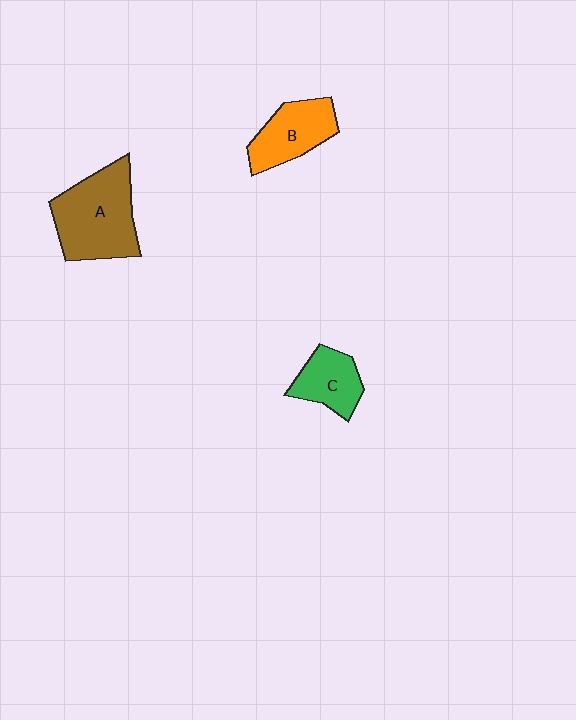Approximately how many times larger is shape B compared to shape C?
Approximately 1.2 times.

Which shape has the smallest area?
Shape C (green).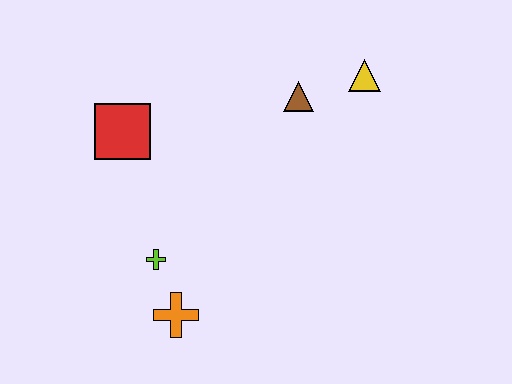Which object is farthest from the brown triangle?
The orange cross is farthest from the brown triangle.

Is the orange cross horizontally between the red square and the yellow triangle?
Yes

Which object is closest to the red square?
The lime cross is closest to the red square.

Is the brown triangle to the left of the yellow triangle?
Yes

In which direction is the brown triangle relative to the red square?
The brown triangle is to the right of the red square.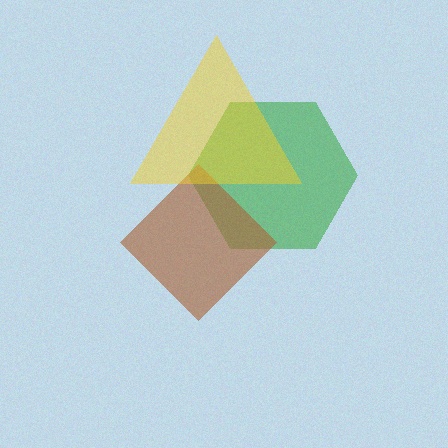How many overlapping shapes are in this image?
There are 3 overlapping shapes in the image.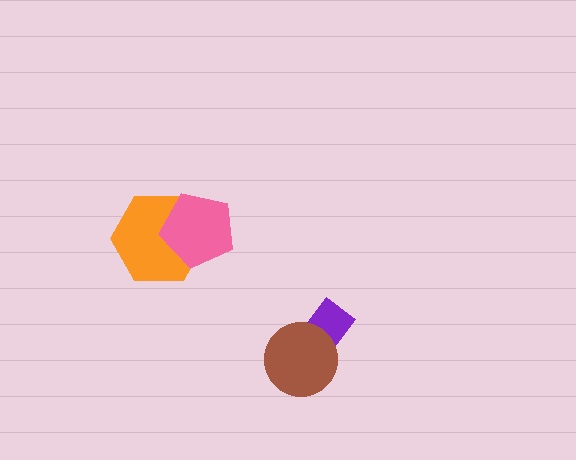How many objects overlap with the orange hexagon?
1 object overlaps with the orange hexagon.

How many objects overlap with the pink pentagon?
1 object overlaps with the pink pentagon.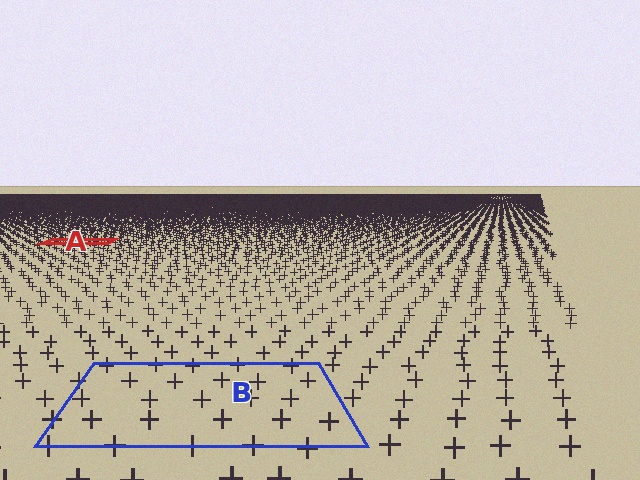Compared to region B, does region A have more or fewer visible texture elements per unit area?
Region A has more texture elements per unit area — they are packed more densely because it is farther away.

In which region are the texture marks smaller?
The texture marks are smaller in region A, because it is farther away.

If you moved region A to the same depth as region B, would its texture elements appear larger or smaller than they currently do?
They would appear larger. At a closer depth, the same texture elements are projected at a bigger on-screen size.